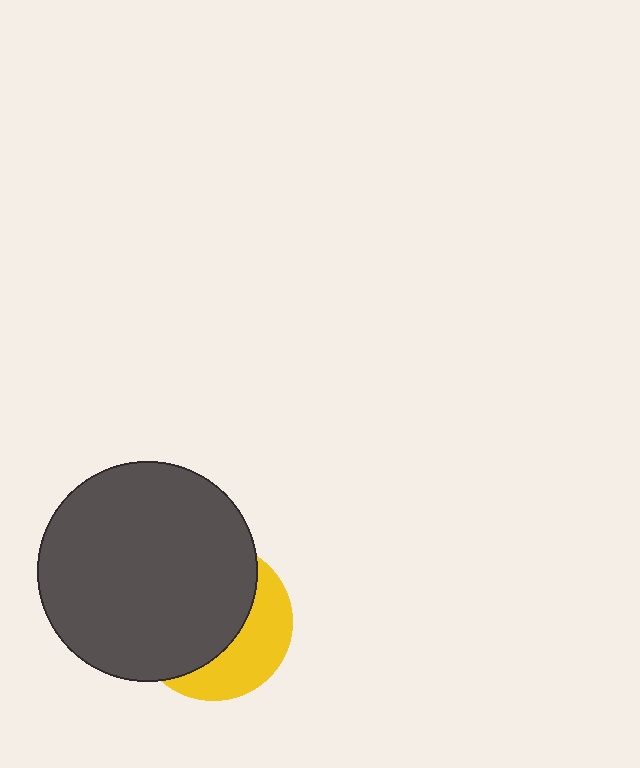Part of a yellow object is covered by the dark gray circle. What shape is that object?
It is a circle.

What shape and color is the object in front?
The object in front is a dark gray circle.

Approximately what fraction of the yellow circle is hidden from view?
Roughly 64% of the yellow circle is hidden behind the dark gray circle.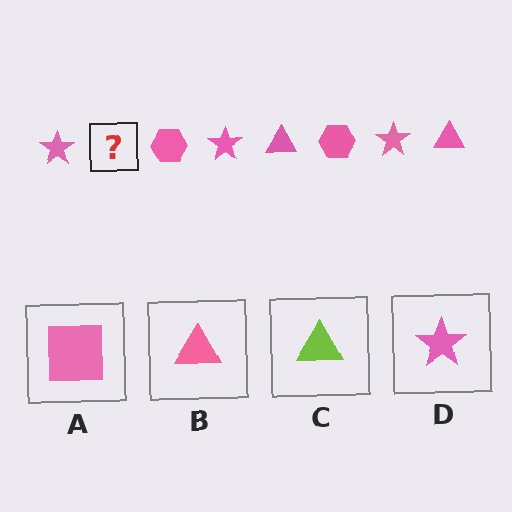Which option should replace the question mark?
Option B.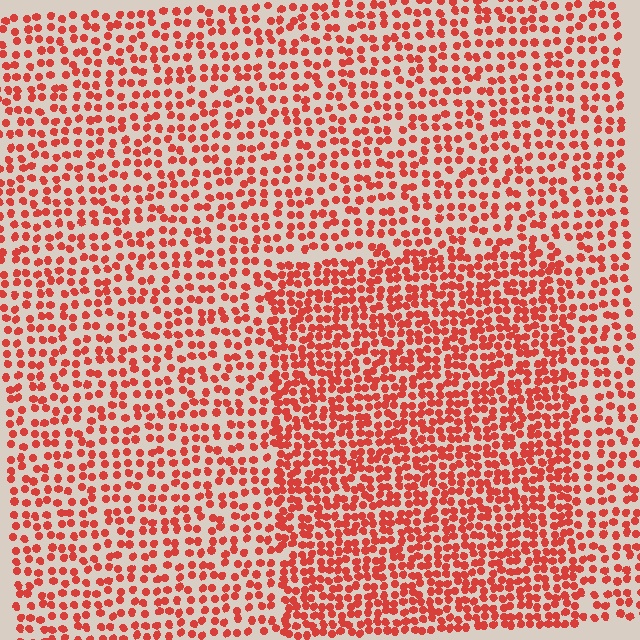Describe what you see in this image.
The image contains small red elements arranged at two different densities. A rectangle-shaped region is visible where the elements are more densely packed than the surrounding area.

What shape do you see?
I see a rectangle.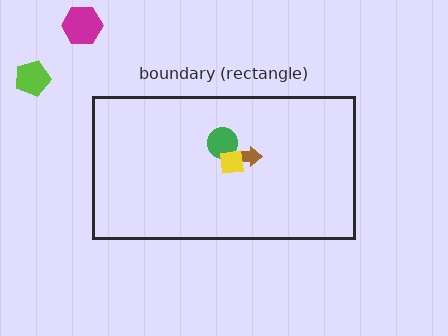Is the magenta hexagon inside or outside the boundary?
Outside.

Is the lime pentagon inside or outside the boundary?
Outside.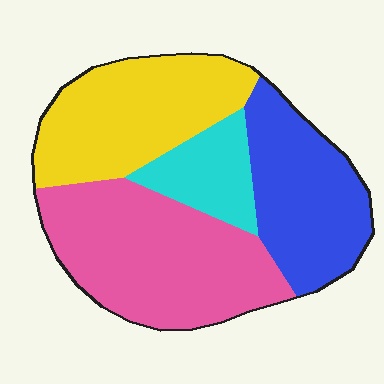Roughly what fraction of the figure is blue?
Blue covers about 25% of the figure.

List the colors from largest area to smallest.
From largest to smallest: pink, yellow, blue, cyan.